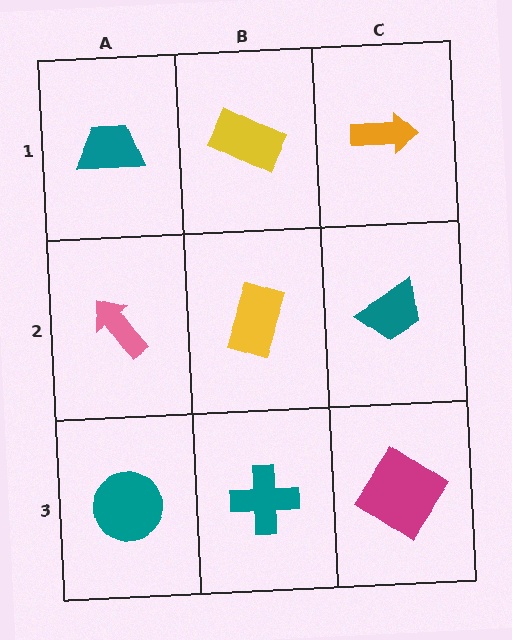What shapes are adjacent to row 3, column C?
A teal trapezoid (row 2, column C), a teal cross (row 3, column B).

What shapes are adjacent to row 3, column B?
A yellow rectangle (row 2, column B), a teal circle (row 3, column A), a magenta diamond (row 3, column C).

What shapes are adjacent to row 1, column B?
A yellow rectangle (row 2, column B), a teal trapezoid (row 1, column A), an orange arrow (row 1, column C).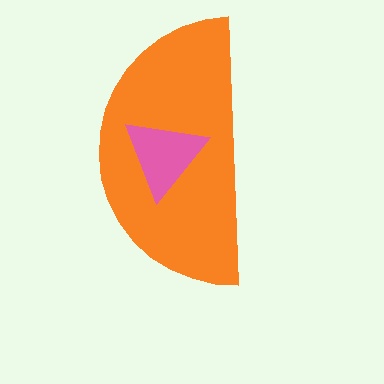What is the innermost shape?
The pink triangle.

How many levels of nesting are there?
2.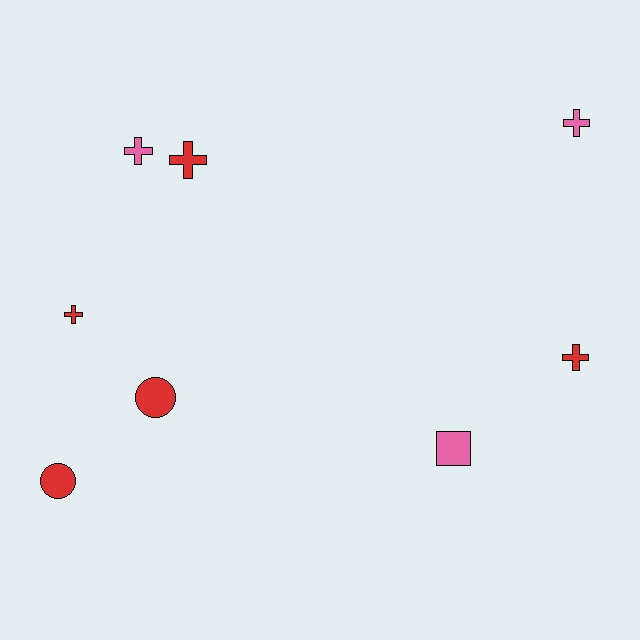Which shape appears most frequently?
Cross, with 5 objects.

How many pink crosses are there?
There are 2 pink crosses.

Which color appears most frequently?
Red, with 5 objects.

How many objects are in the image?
There are 8 objects.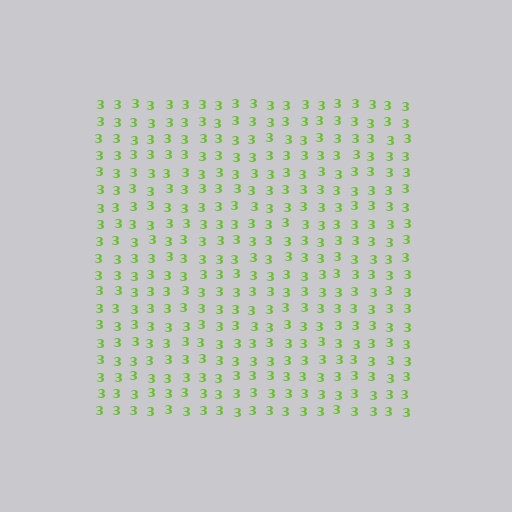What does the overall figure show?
The overall figure shows a square.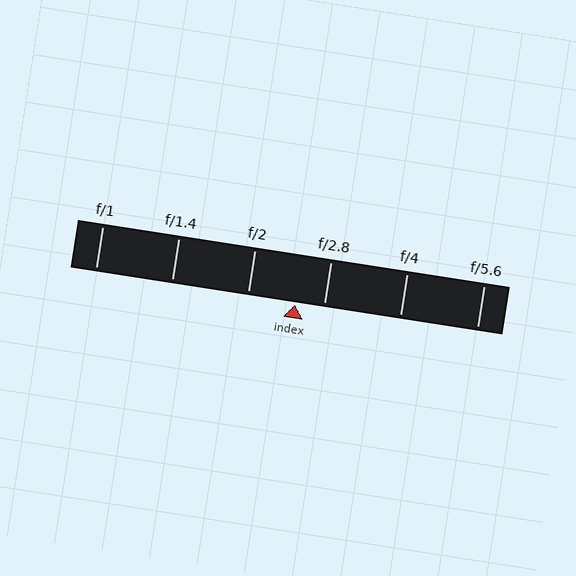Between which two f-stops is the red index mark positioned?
The index mark is between f/2 and f/2.8.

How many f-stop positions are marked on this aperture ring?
There are 6 f-stop positions marked.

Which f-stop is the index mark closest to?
The index mark is closest to f/2.8.